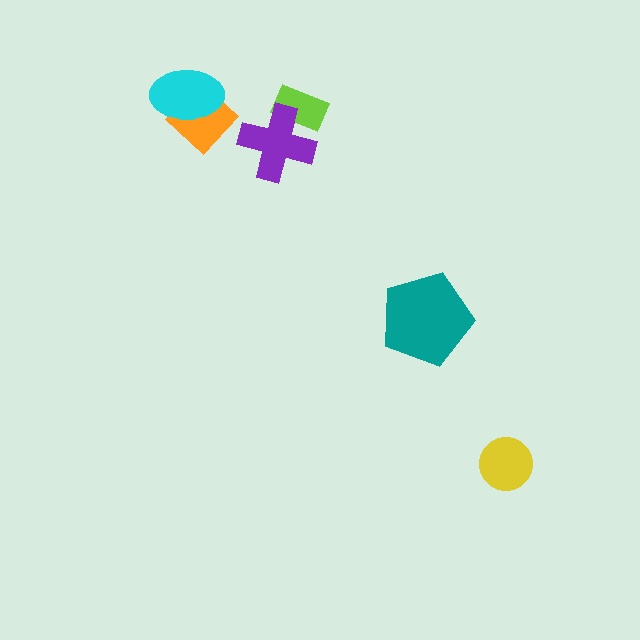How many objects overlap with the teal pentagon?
0 objects overlap with the teal pentagon.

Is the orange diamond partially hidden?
Yes, it is partially covered by another shape.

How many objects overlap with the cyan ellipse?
1 object overlaps with the cyan ellipse.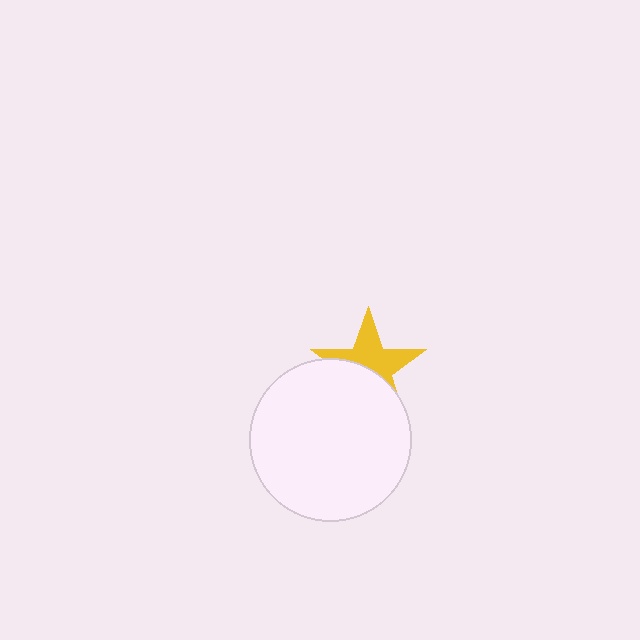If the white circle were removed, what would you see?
You would see the complete yellow star.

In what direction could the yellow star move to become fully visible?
The yellow star could move up. That would shift it out from behind the white circle entirely.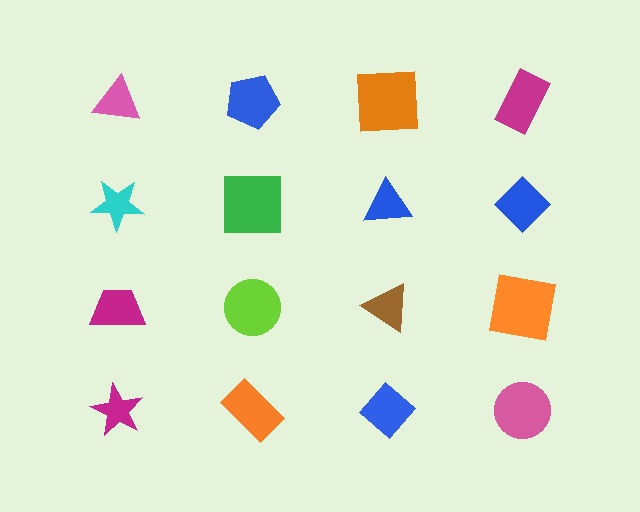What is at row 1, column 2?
A blue pentagon.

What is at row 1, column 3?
An orange square.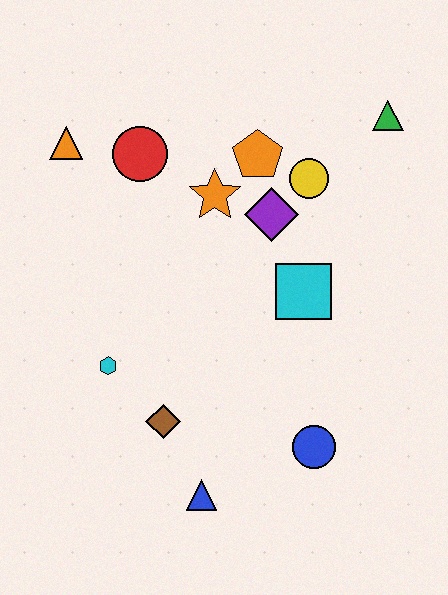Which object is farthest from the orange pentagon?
The blue triangle is farthest from the orange pentagon.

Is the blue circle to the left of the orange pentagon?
No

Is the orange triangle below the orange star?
No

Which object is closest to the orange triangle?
The red circle is closest to the orange triangle.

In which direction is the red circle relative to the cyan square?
The red circle is to the left of the cyan square.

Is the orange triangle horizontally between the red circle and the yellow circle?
No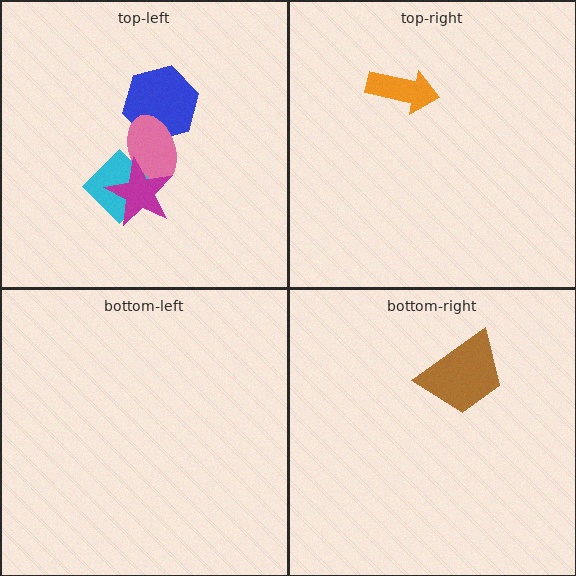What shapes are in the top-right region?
The orange arrow.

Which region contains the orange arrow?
The top-right region.